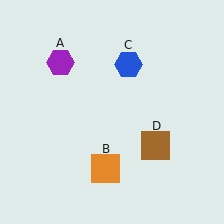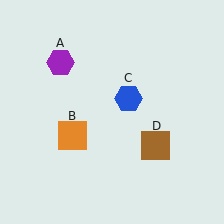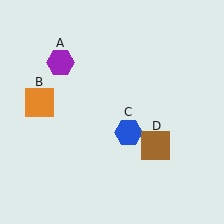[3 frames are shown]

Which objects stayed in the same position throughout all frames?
Purple hexagon (object A) and brown square (object D) remained stationary.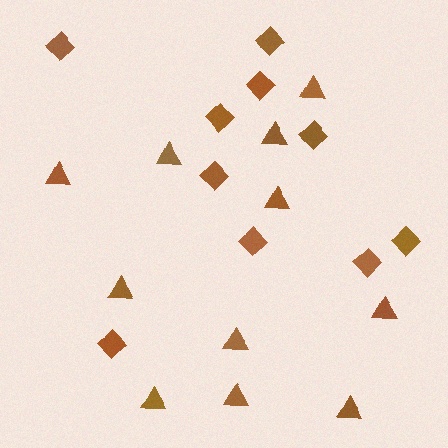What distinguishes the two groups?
There are 2 groups: one group of diamonds (10) and one group of triangles (11).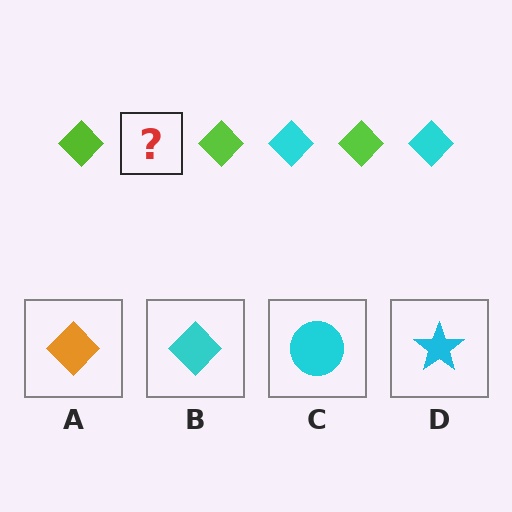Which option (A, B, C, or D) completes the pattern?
B.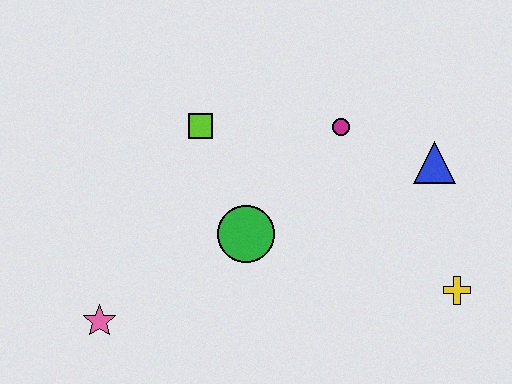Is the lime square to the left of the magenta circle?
Yes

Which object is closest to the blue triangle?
The magenta circle is closest to the blue triangle.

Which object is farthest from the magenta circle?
The pink star is farthest from the magenta circle.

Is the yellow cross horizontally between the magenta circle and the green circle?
No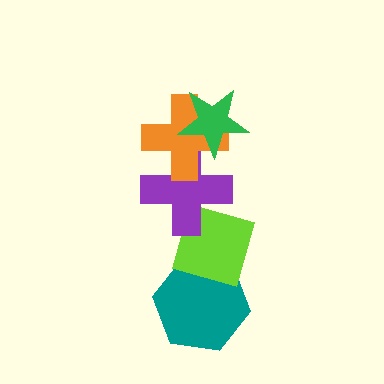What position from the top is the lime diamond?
The lime diamond is 4th from the top.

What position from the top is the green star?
The green star is 1st from the top.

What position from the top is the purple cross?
The purple cross is 3rd from the top.